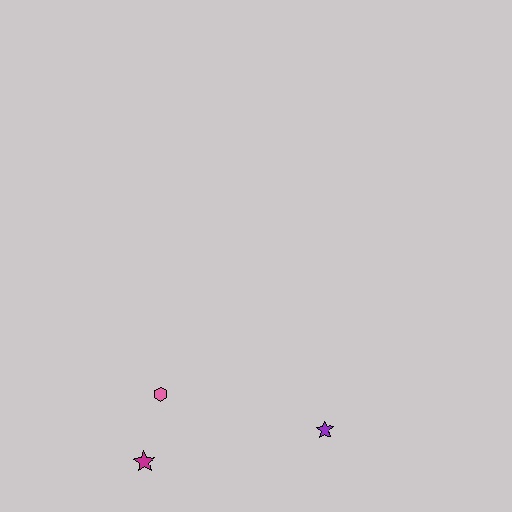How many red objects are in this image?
There are no red objects.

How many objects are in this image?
There are 3 objects.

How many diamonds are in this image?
There are no diamonds.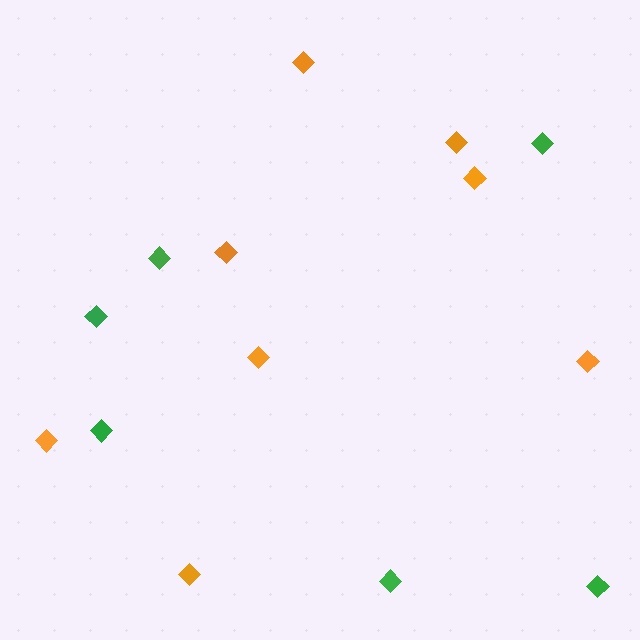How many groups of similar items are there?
There are 2 groups: one group of orange diamonds (8) and one group of green diamonds (6).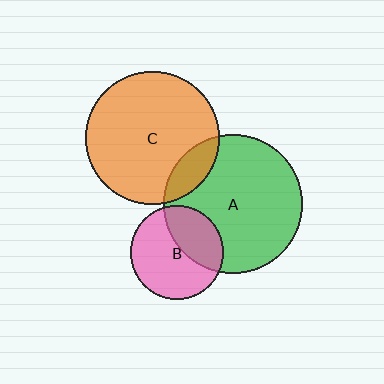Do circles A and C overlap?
Yes.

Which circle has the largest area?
Circle A (green).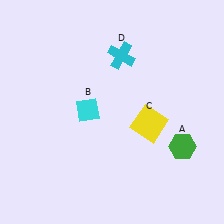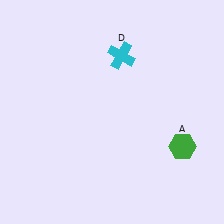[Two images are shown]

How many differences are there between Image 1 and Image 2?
There are 2 differences between the two images.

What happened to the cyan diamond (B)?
The cyan diamond (B) was removed in Image 2. It was in the top-left area of Image 1.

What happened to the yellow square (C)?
The yellow square (C) was removed in Image 2. It was in the bottom-right area of Image 1.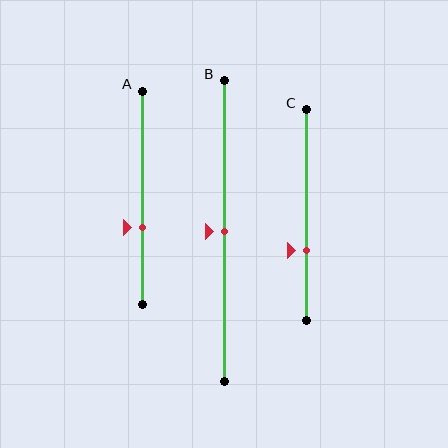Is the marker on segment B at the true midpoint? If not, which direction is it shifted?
Yes, the marker on segment B is at the true midpoint.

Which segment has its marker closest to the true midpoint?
Segment B has its marker closest to the true midpoint.